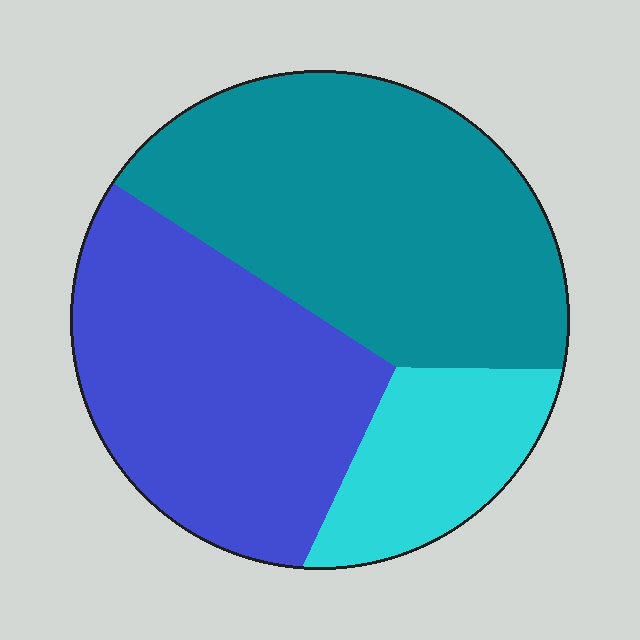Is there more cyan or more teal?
Teal.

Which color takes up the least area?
Cyan, at roughly 15%.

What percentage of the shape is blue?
Blue covers 38% of the shape.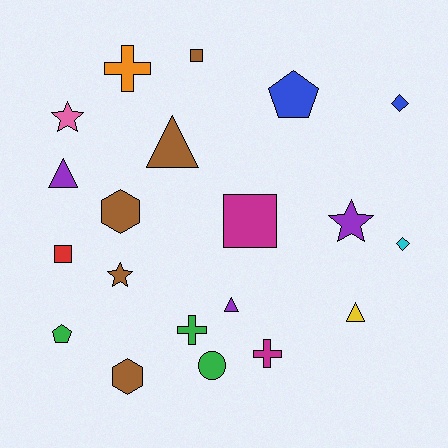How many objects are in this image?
There are 20 objects.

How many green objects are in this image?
There are 3 green objects.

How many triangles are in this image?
There are 4 triangles.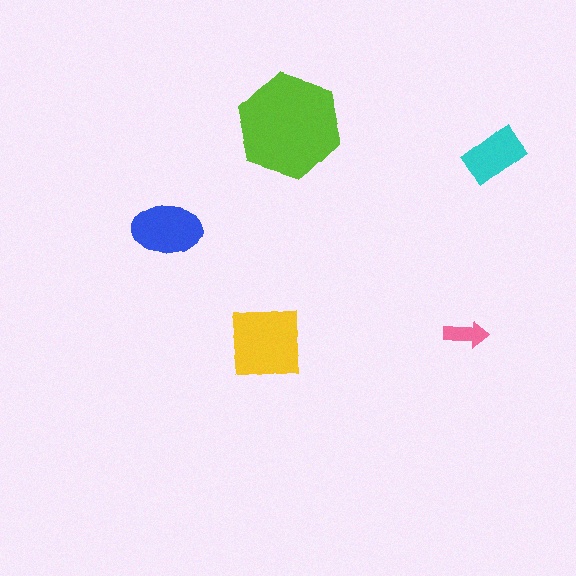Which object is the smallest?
The pink arrow.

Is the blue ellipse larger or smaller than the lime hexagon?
Smaller.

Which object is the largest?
The lime hexagon.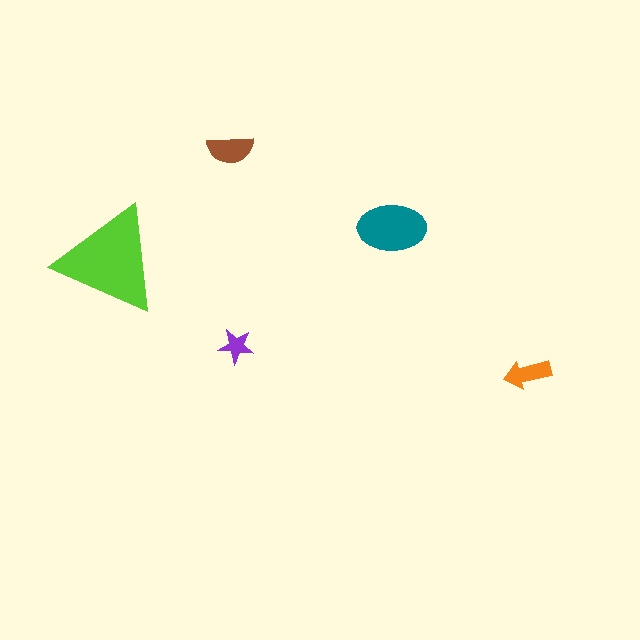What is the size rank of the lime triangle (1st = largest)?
1st.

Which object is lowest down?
The orange arrow is bottommost.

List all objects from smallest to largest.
The purple star, the orange arrow, the brown semicircle, the teal ellipse, the lime triangle.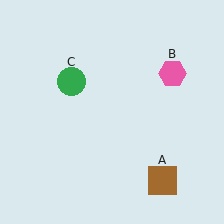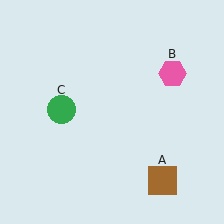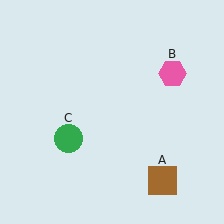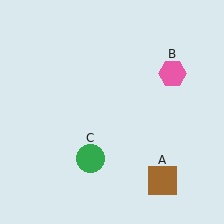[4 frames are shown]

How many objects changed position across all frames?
1 object changed position: green circle (object C).